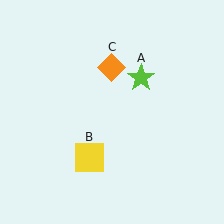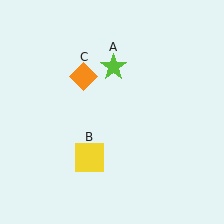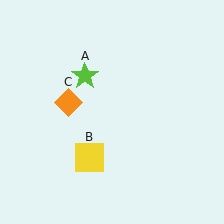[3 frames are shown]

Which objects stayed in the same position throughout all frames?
Yellow square (object B) remained stationary.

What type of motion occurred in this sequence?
The lime star (object A), orange diamond (object C) rotated counterclockwise around the center of the scene.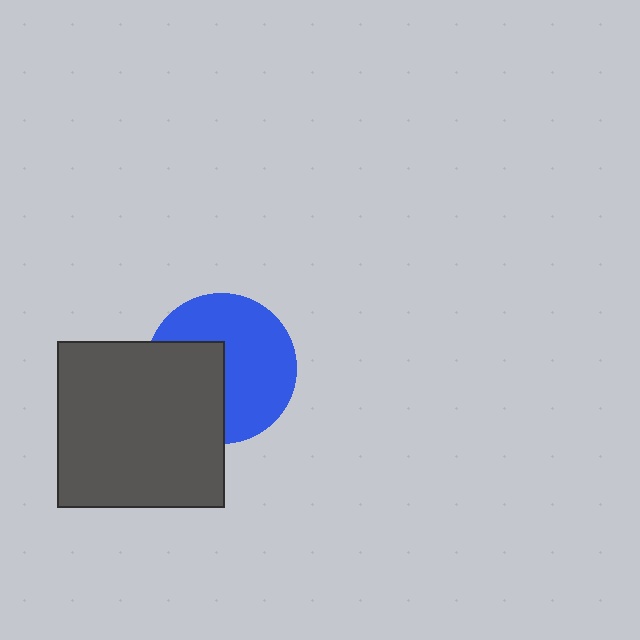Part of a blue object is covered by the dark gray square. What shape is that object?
It is a circle.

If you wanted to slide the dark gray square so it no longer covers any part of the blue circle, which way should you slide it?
Slide it left — that is the most direct way to separate the two shapes.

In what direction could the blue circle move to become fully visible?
The blue circle could move right. That would shift it out from behind the dark gray square entirely.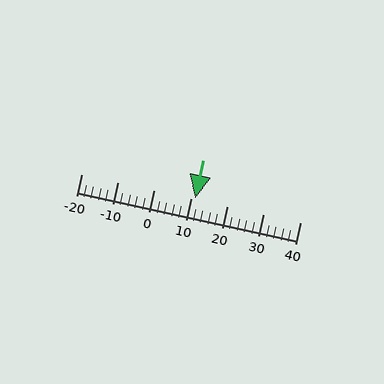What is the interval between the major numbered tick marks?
The major tick marks are spaced 10 units apart.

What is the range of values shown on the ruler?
The ruler shows values from -20 to 40.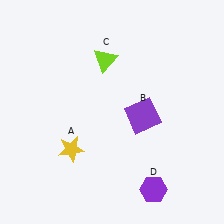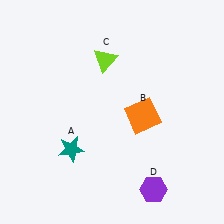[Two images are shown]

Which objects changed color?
A changed from yellow to teal. B changed from purple to orange.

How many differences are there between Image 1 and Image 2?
There are 2 differences between the two images.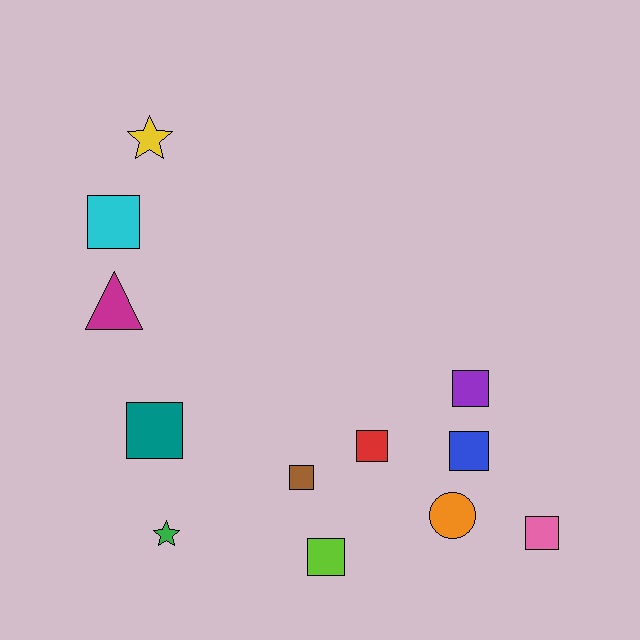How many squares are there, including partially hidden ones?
There are 8 squares.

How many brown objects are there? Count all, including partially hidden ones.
There is 1 brown object.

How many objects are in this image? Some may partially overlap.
There are 12 objects.